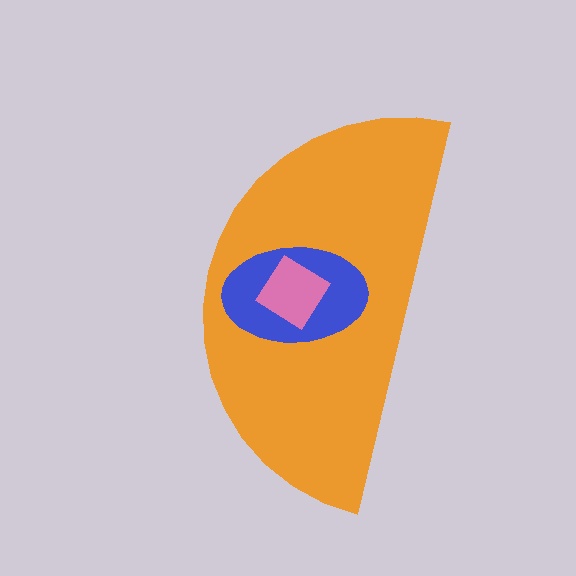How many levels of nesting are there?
3.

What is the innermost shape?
The pink diamond.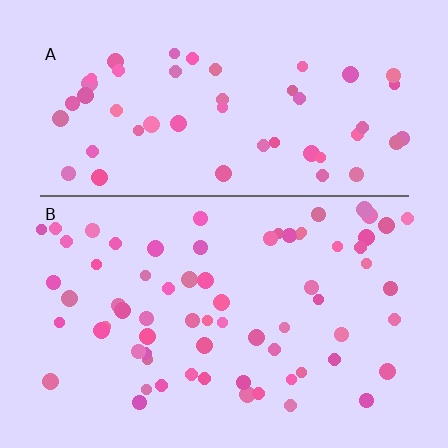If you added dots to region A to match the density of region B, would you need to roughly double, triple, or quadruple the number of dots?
Approximately double.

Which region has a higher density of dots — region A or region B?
B (the bottom).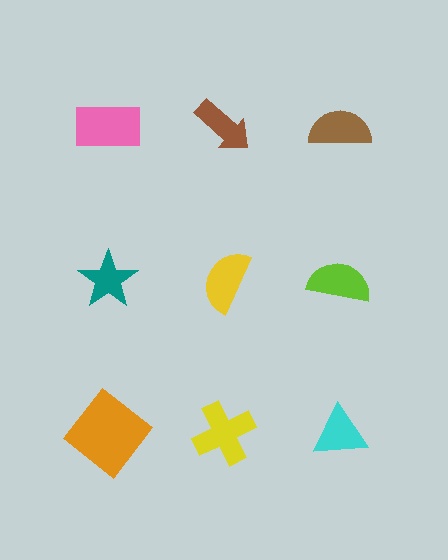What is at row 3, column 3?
A cyan triangle.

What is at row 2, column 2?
A yellow semicircle.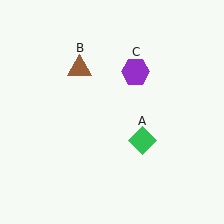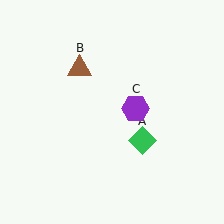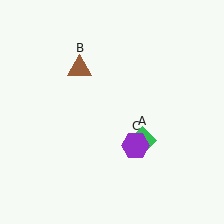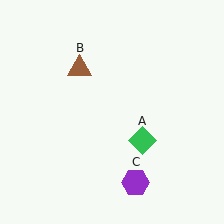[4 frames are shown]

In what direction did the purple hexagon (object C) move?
The purple hexagon (object C) moved down.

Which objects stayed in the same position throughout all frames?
Green diamond (object A) and brown triangle (object B) remained stationary.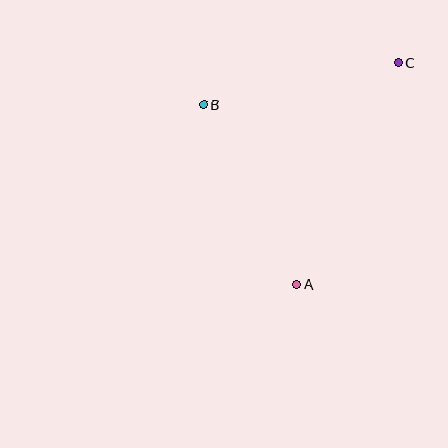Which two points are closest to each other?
Points B and C are closest to each other.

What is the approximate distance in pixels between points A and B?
The distance between A and B is approximately 202 pixels.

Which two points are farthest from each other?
Points A and C are farthest from each other.